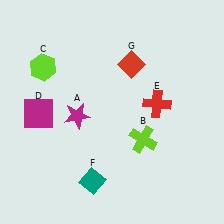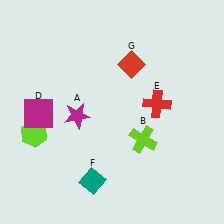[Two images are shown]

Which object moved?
The lime hexagon (C) moved down.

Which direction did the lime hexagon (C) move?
The lime hexagon (C) moved down.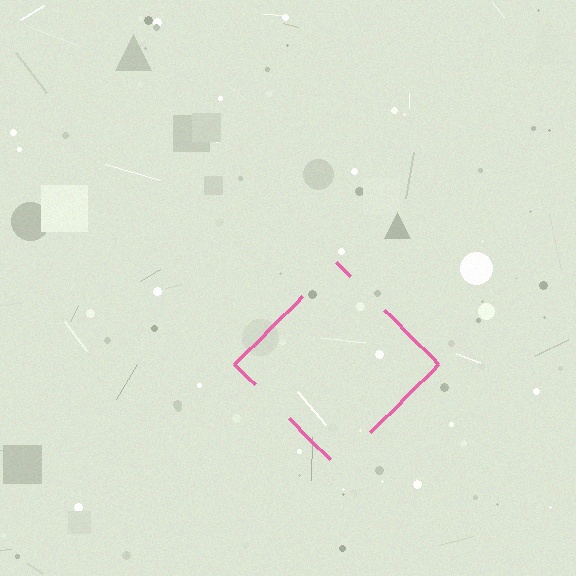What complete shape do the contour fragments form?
The contour fragments form a diamond.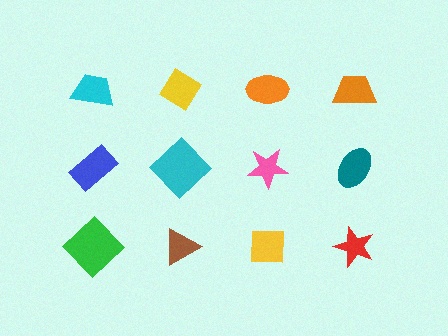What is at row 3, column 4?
A red star.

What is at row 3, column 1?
A green diamond.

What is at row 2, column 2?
A cyan diamond.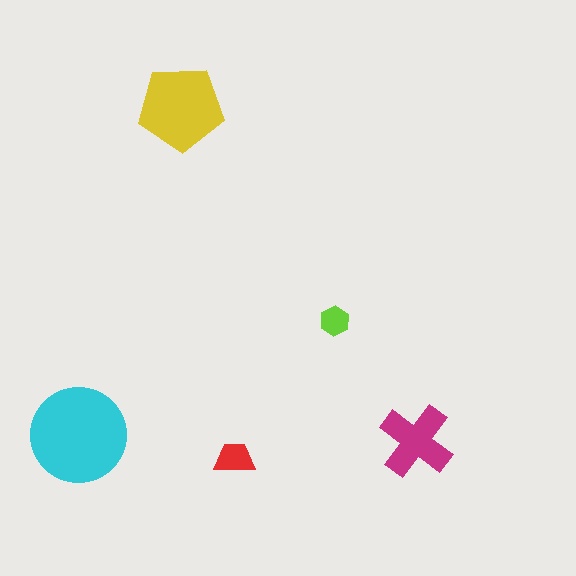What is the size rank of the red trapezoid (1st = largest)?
4th.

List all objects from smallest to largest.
The lime hexagon, the red trapezoid, the magenta cross, the yellow pentagon, the cyan circle.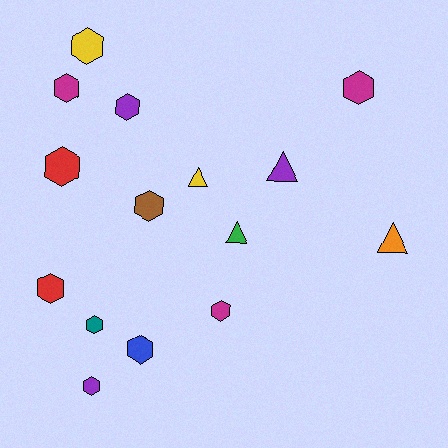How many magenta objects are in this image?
There are 3 magenta objects.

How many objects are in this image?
There are 15 objects.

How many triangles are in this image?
There are 4 triangles.